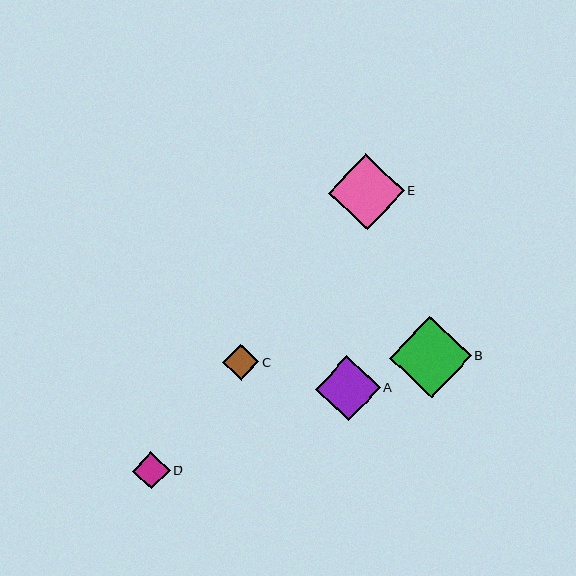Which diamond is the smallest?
Diamond C is the smallest with a size of approximately 37 pixels.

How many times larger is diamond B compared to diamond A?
Diamond B is approximately 1.3 times the size of diamond A.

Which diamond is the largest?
Diamond B is the largest with a size of approximately 82 pixels.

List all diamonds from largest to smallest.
From largest to smallest: B, E, A, D, C.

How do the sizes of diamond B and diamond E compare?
Diamond B and diamond E are approximately the same size.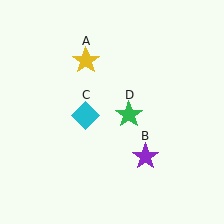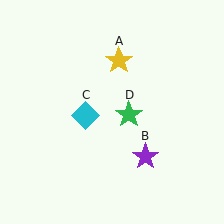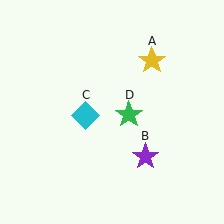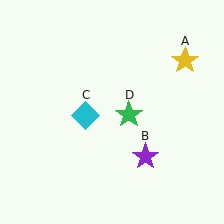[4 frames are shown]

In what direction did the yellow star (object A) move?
The yellow star (object A) moved right.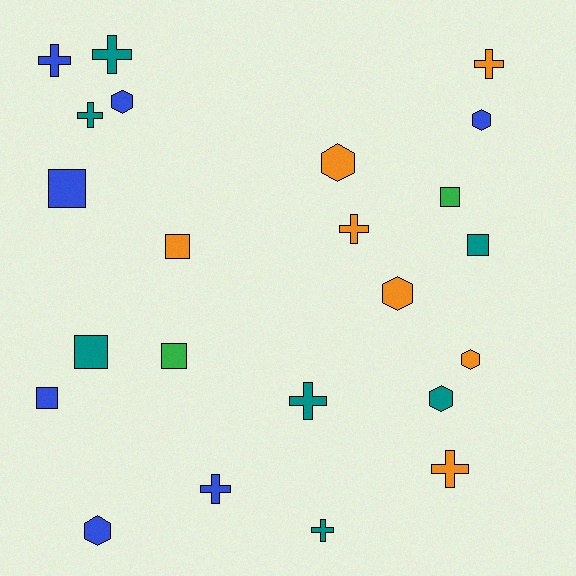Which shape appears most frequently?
Cross, with 9 objects.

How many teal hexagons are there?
There is 1 teal hexagon.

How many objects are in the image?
There are 23 objects.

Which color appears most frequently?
Teal, with 7 objects.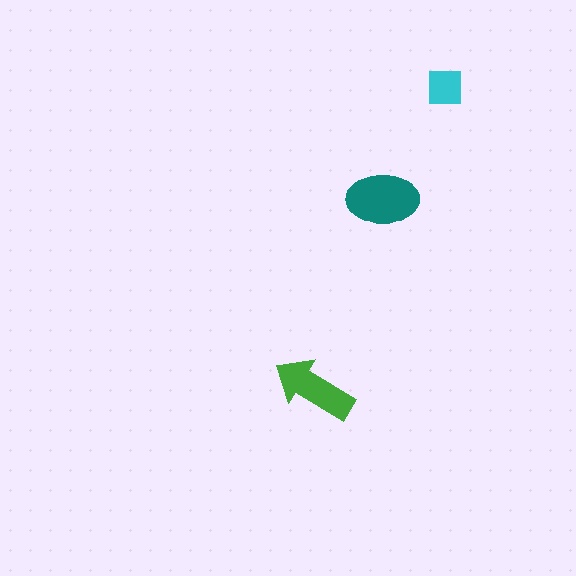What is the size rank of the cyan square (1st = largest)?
3rd.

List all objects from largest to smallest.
The teal ellipse, the green arrow, the cyan square.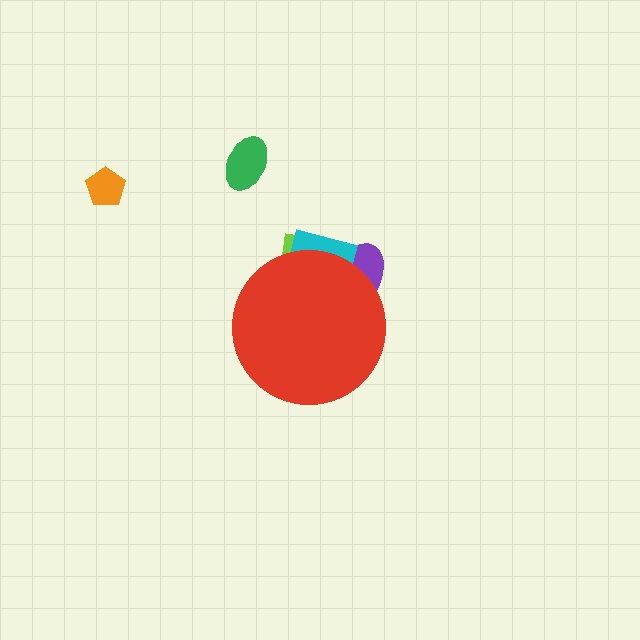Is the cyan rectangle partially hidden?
Yes, the cyan rectangle is partially hidden behind the red circle.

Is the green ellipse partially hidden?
No, the green ellipse is fully visible.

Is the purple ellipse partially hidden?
Yes, the purple ellipse is partially hidden behind the red circle.